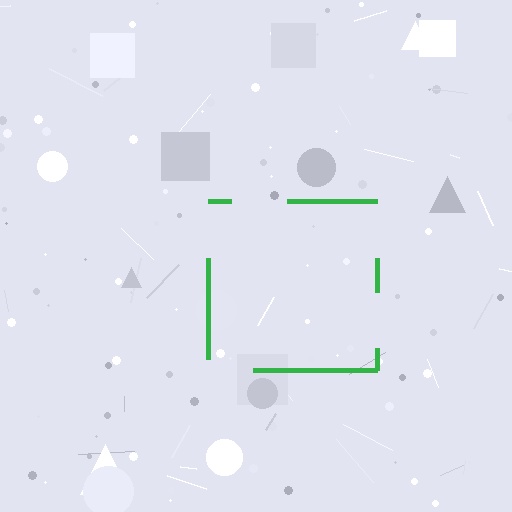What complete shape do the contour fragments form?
The contour fragments form a square.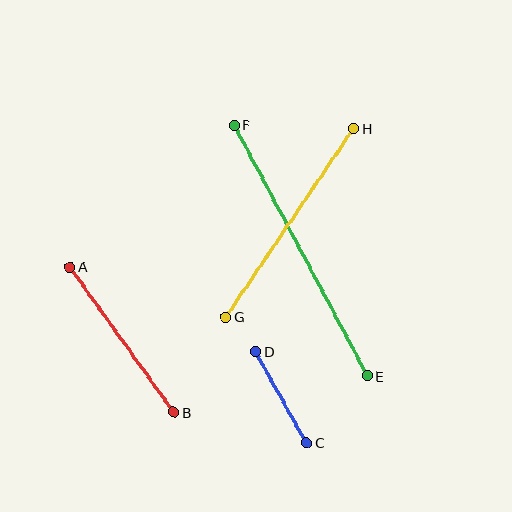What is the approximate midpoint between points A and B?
The midpoint is at approximately (122, 340) pixels.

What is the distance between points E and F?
The distance is approximately 284 pixels.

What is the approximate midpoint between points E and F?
The midpoint is at approximately (300, 250) pixels.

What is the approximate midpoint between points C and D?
The midpoint is at approximately (281, 397) pixels.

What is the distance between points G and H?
The distance is approximately 228 pixels.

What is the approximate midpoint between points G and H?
The midpoint is at approximately (290, 223) pixels.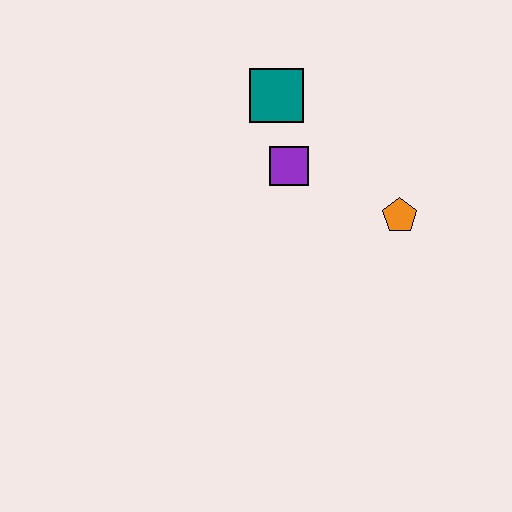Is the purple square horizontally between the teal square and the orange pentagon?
Yes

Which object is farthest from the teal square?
The orange pentagon is farthest from the teal square.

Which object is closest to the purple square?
The teal square is closest to the purple square.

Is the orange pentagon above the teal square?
No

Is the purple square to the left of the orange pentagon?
Yes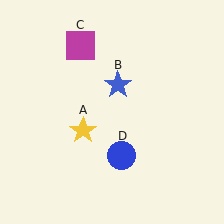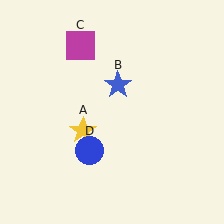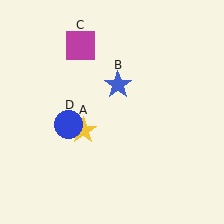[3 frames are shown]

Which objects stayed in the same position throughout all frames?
Yellow star (object A) and blue star (object B) and magenta square (object C) remained stationary.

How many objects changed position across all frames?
1 object changed position: blue circle (object D).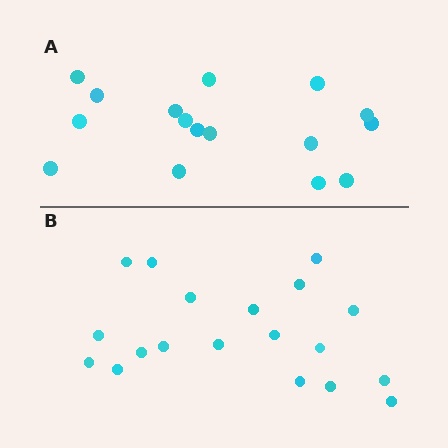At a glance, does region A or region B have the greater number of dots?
Region B (the bottom region) has more dots.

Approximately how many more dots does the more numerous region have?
Region B has just a few more — roughly 2 or 3 more dots than region A.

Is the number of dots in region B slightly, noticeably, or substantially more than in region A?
Region B has only slightly more — the two regions are fairly close. The ratio is roughly 1.2 to 1.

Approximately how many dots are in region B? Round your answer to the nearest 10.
About 20 dots. (The exact count is 19, which rounds to 20.)